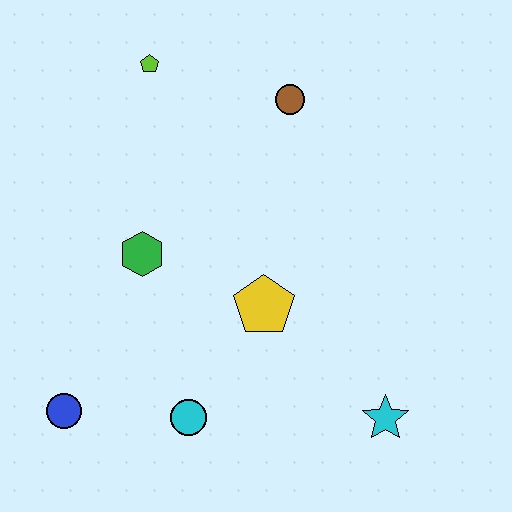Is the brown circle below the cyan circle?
No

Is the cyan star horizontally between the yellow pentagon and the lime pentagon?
No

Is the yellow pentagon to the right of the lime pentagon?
Yes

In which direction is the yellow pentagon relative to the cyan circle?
The yellow pentagon is above the cyan circle.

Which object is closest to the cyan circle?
The blue circle is closest to the cyan circle.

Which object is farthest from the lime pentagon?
The cyan star is farthest from the lime pentagon.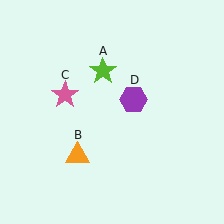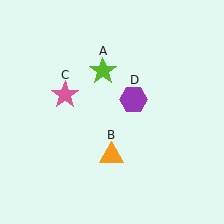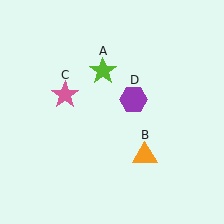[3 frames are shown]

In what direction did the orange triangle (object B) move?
The orange triangle (object B) moved right.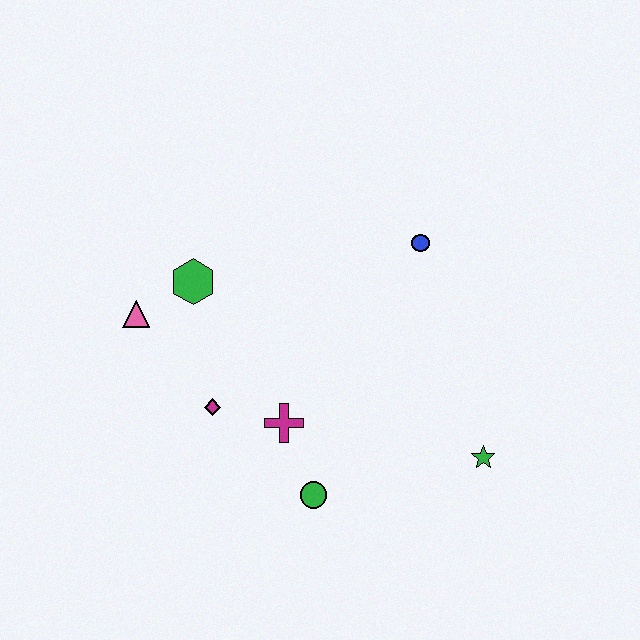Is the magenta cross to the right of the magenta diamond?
Yes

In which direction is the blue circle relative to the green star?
The blue circle is above the green star.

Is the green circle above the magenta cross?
No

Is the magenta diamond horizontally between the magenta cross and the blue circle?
No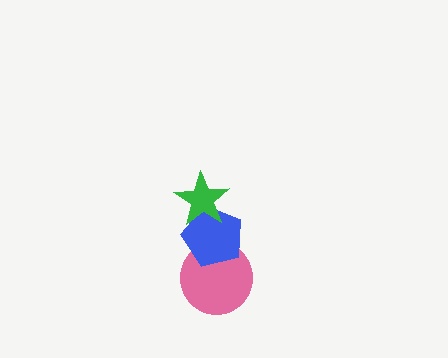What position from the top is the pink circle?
The pink circle is 3rd from the top.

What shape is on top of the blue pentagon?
The green star is on top of the blue pentagon.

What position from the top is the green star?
The green star is 1st from the top.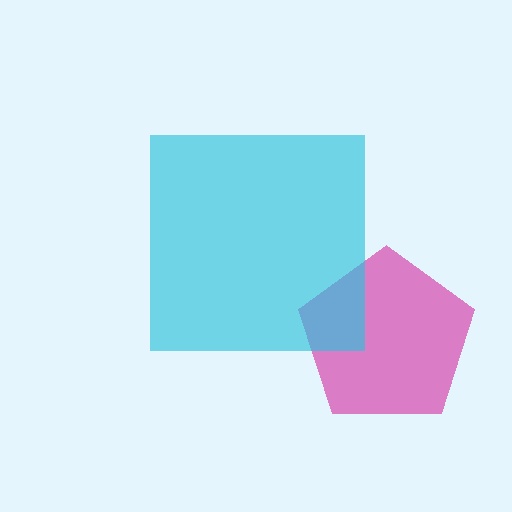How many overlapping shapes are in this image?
There are 2 overlapping shapes in the image.